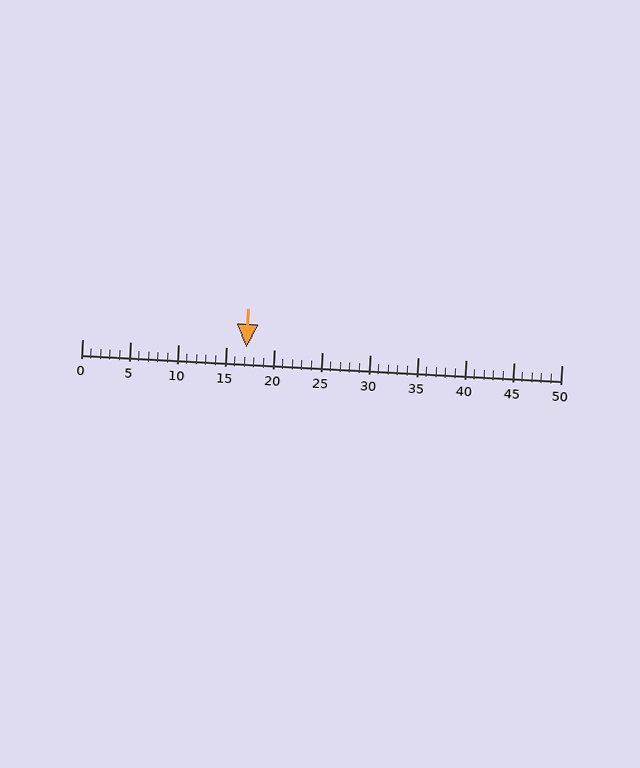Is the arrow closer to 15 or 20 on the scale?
The arrow is closer to 15.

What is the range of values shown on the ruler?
The ruler shows values from 0 to 50.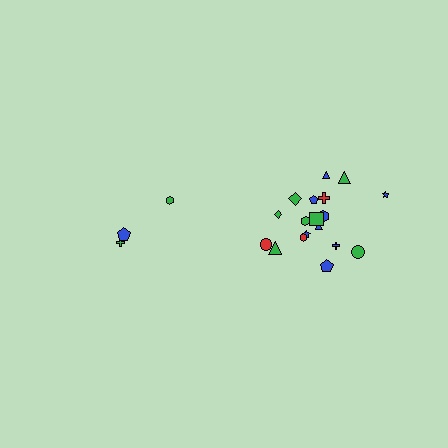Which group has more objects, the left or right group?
The right group.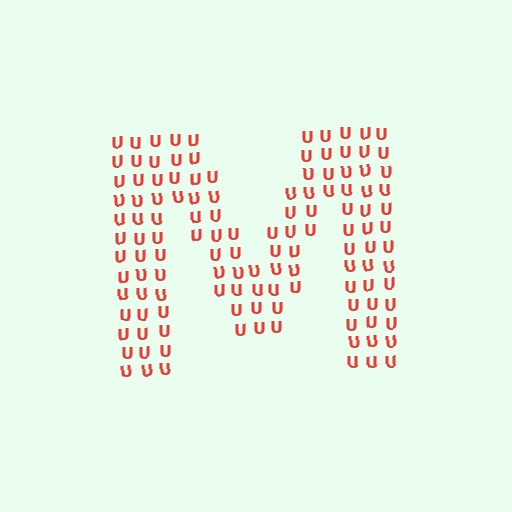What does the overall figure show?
The overall figure shows the letter M.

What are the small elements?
The small elements are letter U's.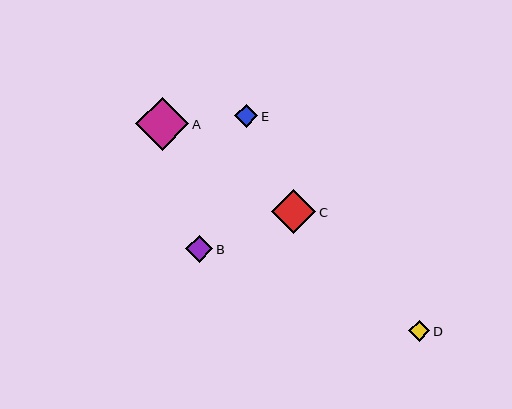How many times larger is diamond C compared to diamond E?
Diamond C is approximately 1.9 times the size of diamond E.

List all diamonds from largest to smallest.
From largest to smallest: A, C, B, E, D.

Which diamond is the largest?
Diamond A is the largest with a size of approximately 53 pixels.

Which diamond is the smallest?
Diamond D is the smallest with a size of approximately 21 pixels.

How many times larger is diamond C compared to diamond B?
Diamond C is approximately 1.6 times the size of diamond B.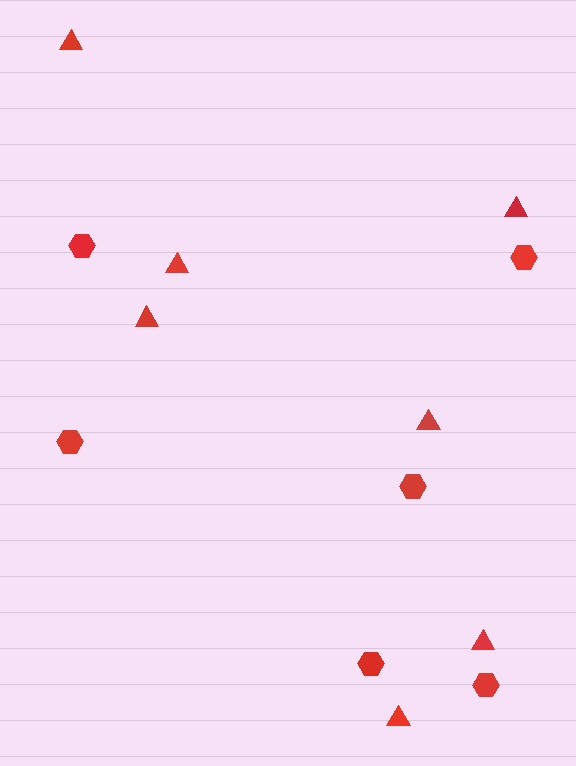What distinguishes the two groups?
There are 2 groups: one group of hexagons (6) and one group of triangles (7).